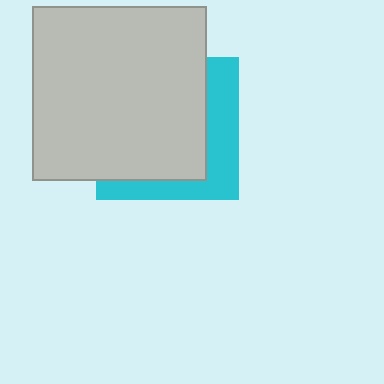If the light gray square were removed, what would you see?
You would see the complete cyan square.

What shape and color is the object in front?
The object in front is a light gray square.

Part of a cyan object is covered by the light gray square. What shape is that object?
It is a square.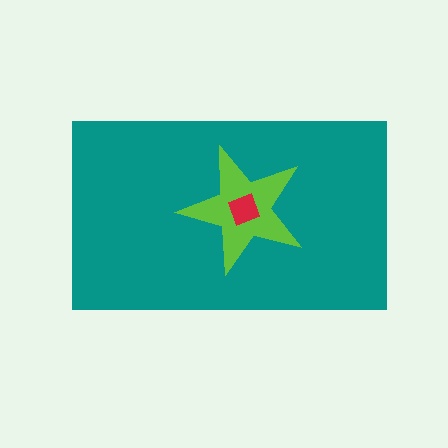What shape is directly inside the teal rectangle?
The lime star.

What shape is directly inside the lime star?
The red square.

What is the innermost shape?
The red square.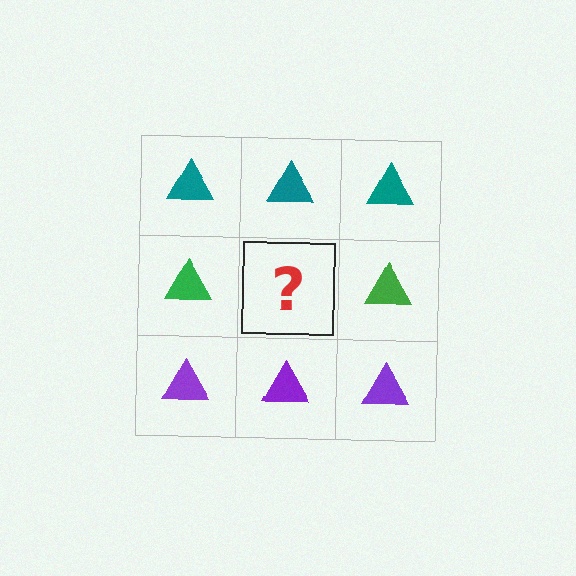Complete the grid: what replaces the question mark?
The question mark should be replaced with a green triangle.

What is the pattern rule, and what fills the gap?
The rule is that each row has a consistent color. The gap should be filled with a green triangle.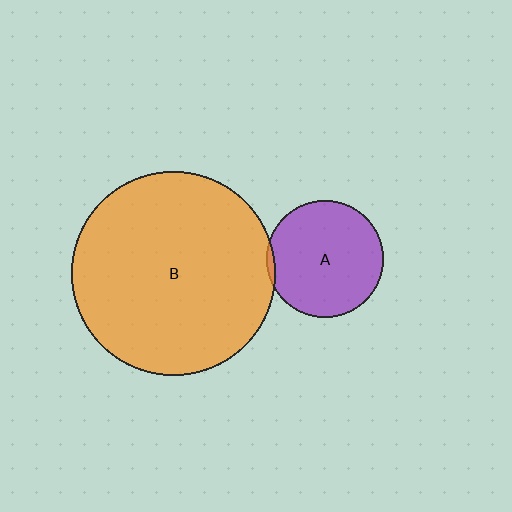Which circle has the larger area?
Circle B (orange).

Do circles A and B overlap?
Yes.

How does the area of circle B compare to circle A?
Approximately 3.0 times.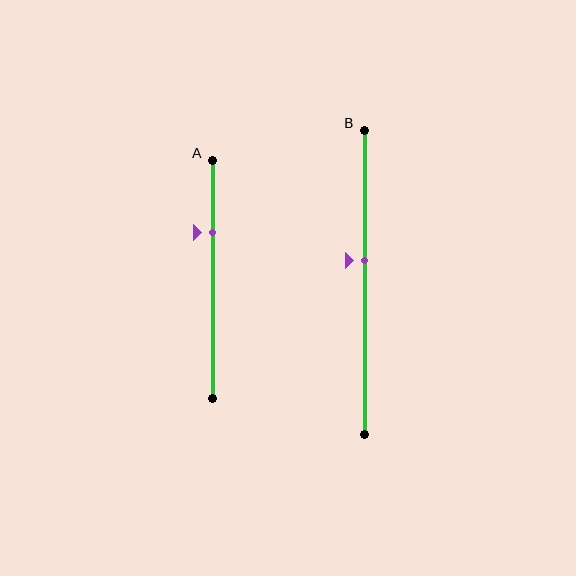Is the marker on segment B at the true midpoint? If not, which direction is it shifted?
No, the marker on segment B is shifted upward by about 7% of the segment length.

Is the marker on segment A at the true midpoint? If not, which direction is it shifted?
No, the marker on segment A is shifted upward by about 20% of the segment length.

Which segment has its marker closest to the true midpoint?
Segment B has its marker closest to the true midpoint.